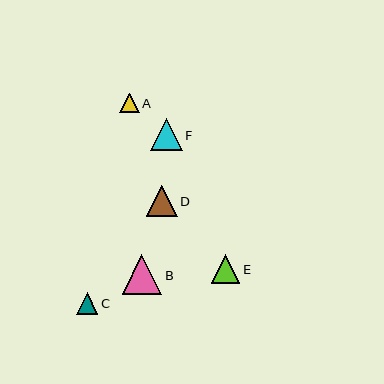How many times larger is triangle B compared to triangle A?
Triangle B is approximately 2.0 times the size of triangle A.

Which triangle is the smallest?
Triangle A is the smallest with a size of approximately 20 pixels.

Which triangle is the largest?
Triangle B is the largest with a size of approximately 39 pixels.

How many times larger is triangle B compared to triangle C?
Triangle B is approximately 1.8 times the size of triangle C.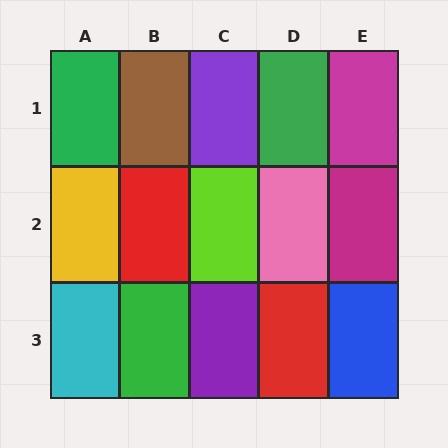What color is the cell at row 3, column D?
Red.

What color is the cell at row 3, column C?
Purple.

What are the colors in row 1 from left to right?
Green, brown, purple, green, magenta.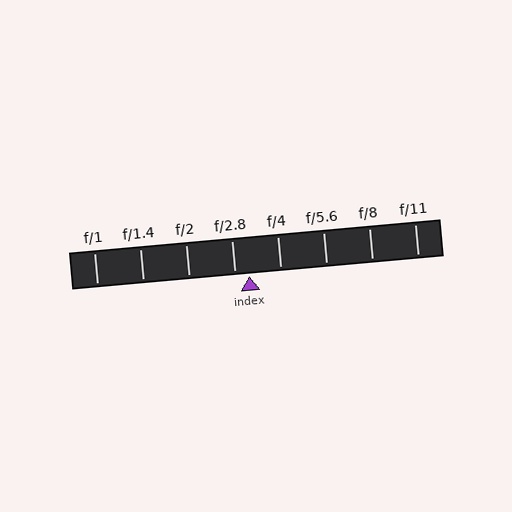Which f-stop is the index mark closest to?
The index mark is closest to f/2.8.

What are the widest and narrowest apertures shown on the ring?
The widest aperture shown is f/1 and the narrowest is f/11.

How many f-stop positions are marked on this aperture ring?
There are 8 f-stop positions marked.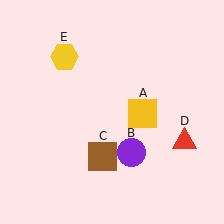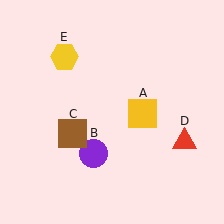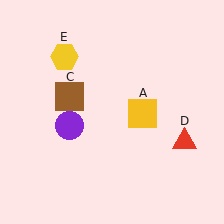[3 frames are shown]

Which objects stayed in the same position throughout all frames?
Yellow square (object A) and red triangle (object D) and yellow hexagon (object E) remained stationary.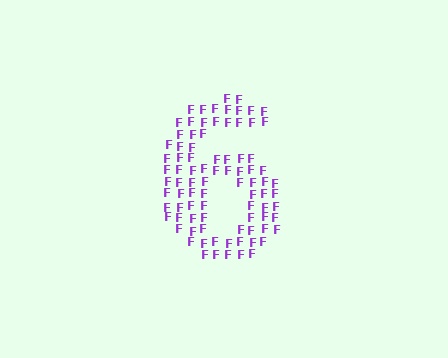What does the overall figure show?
The overall figure shows the digit 6.